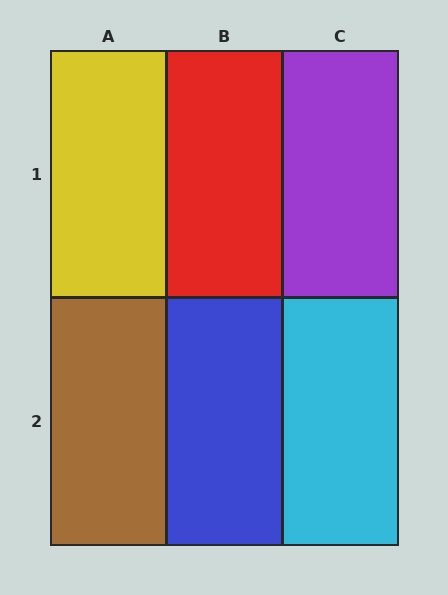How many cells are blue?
1 cell is blue.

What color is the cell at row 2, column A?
Brown.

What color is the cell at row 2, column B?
Blue.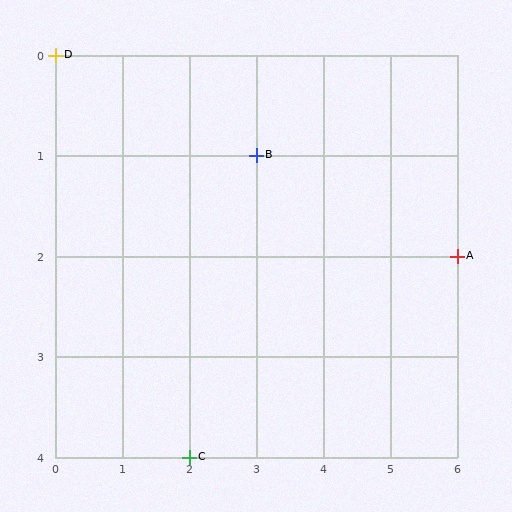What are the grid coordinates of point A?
Point A is at grid coordinates (6, 2).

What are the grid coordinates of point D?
Point D is at grid coordinates (0, 0).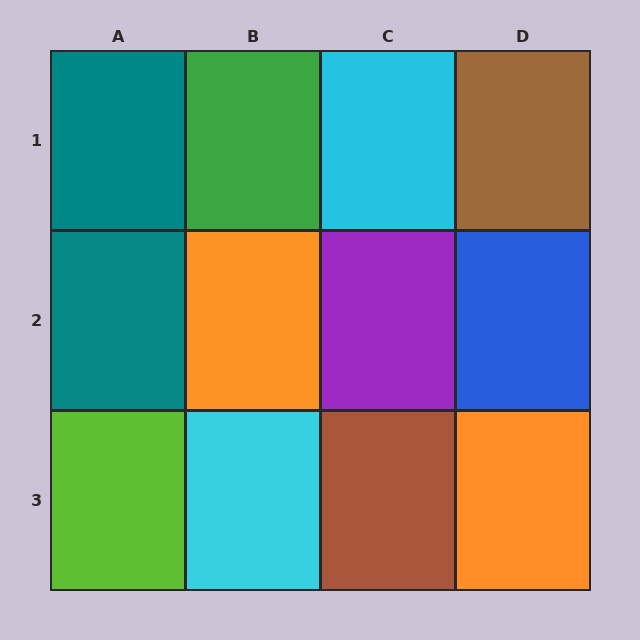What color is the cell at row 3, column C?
Brown.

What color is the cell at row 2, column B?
Orange.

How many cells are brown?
2 cells are brown.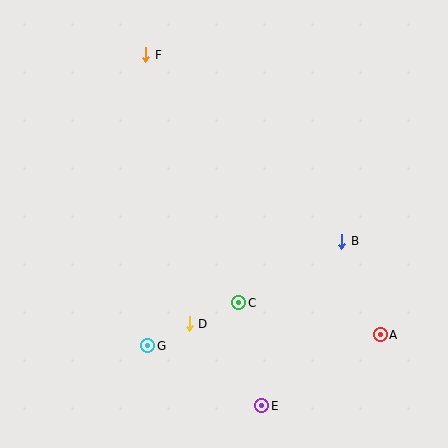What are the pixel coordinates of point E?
Point E is at (262, 406).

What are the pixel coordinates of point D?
Point D is at (189, 324).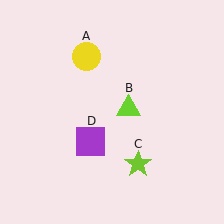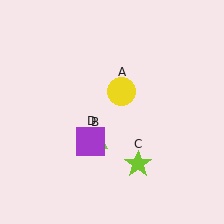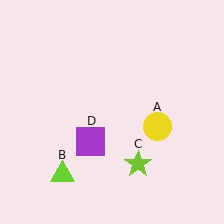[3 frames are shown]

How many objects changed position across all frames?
2 objects changed position: yellow circle (object A), lime triangle (object B).